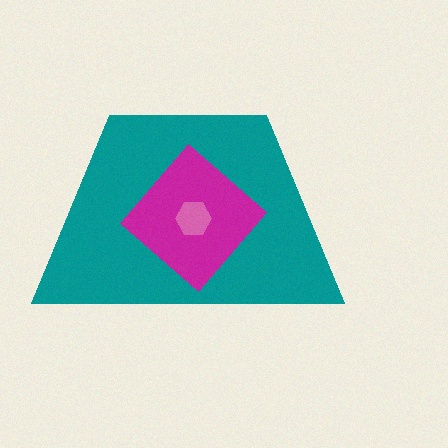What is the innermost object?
The pink hexagon.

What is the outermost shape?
The teal trapezoid.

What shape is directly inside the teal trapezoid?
The magenta diamond.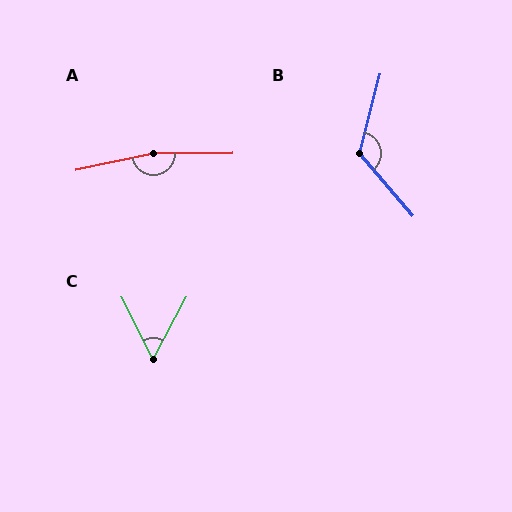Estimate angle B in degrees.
Approximately 124 degrees.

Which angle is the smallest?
C, at approximately 55 degrees.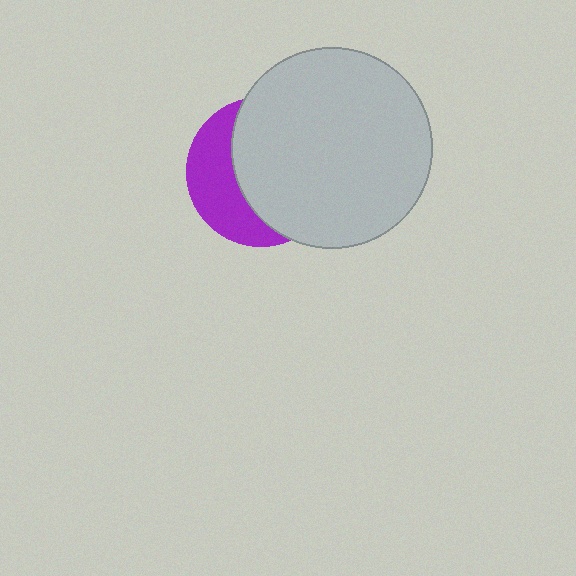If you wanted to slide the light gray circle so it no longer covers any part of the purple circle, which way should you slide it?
Slide it right — that is the most direct way to separate the two shapes.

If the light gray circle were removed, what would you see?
You would see the complete purple circle.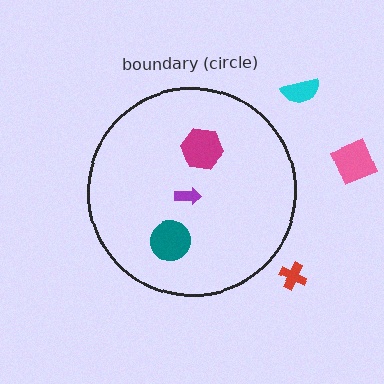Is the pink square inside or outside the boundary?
Outside.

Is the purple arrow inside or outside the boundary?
Inside.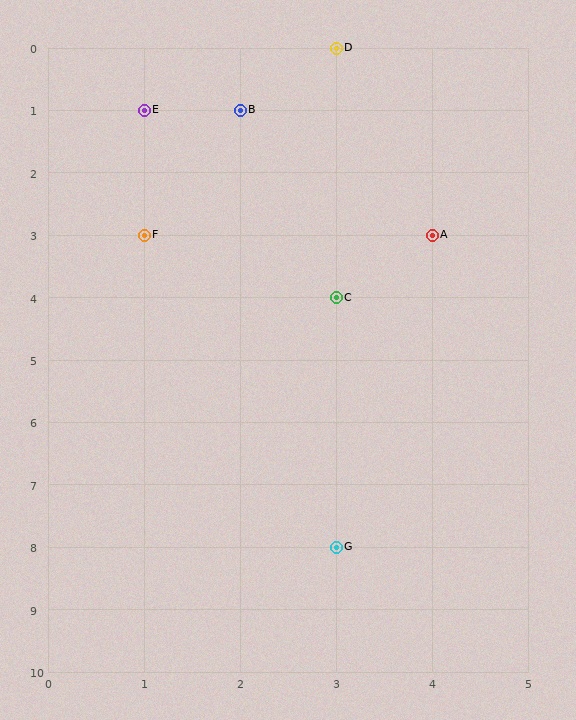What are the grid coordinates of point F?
Point F is at grid coordinates (1, 3).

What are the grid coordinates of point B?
Point B is at grid coordinates (2, 1).